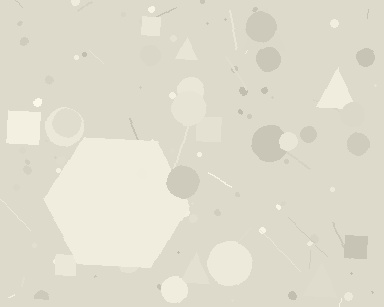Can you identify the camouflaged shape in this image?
The camouflaged shape is a hexagon.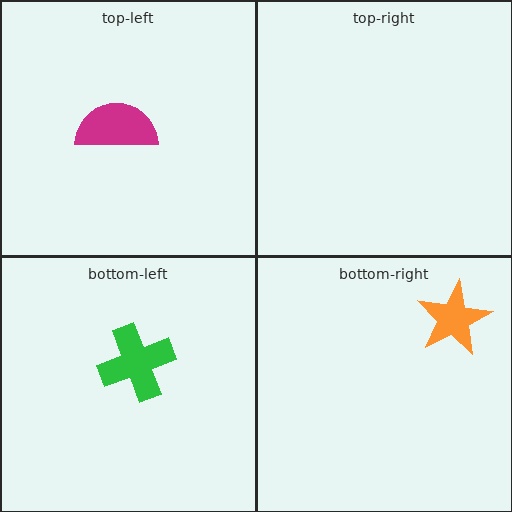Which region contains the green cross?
The bottom-left region.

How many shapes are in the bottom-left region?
1.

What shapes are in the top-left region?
The magenta semicircle.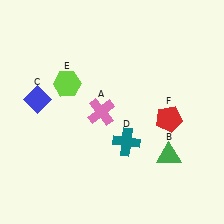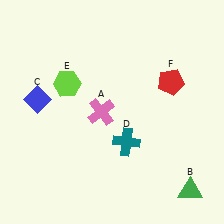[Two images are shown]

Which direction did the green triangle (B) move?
The green triangle (B) moved down.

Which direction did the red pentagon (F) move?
The red pentagon (F) moved up.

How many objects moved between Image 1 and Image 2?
2 objects moved between the two images.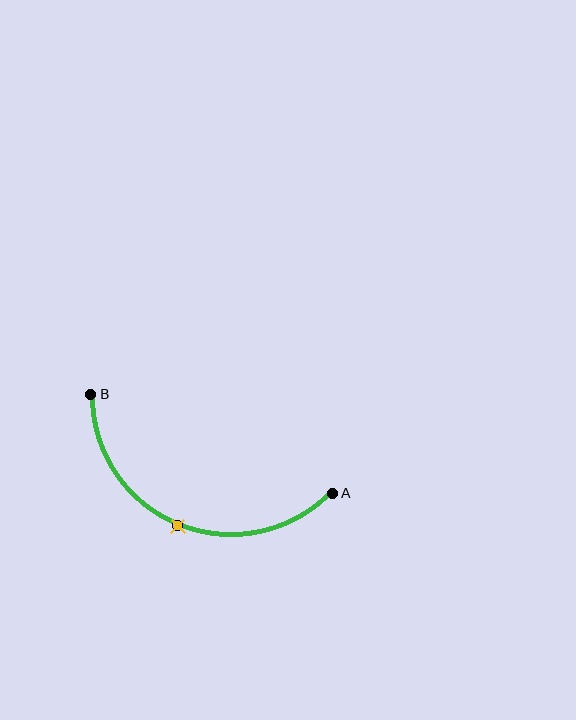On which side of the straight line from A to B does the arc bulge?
The arc bulges below the straight line connecting A and B.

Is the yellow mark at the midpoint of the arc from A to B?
Yes. The yellow mark lies on the arc at equal arc-length from both A and B — it is the arc midpoint.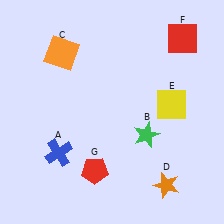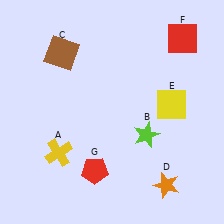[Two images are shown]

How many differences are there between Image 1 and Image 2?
There are 3 differences between the two images.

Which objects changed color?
A changed from blue to yellow. B changed from green to lime. C changed from orange to brown.